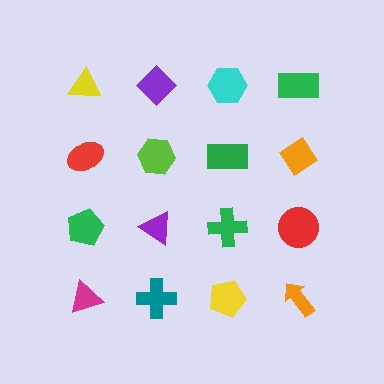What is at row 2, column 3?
A green rectangle.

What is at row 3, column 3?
A green cross.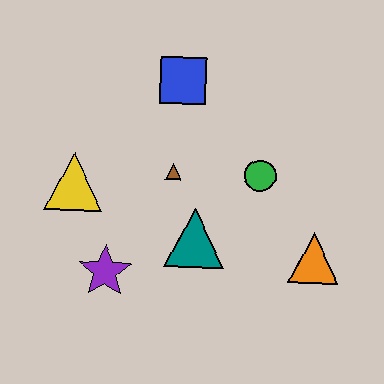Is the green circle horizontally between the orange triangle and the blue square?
Yes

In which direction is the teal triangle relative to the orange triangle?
The teal triangle is to the left of the orange triangle.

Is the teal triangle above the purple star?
Yes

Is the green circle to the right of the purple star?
Yes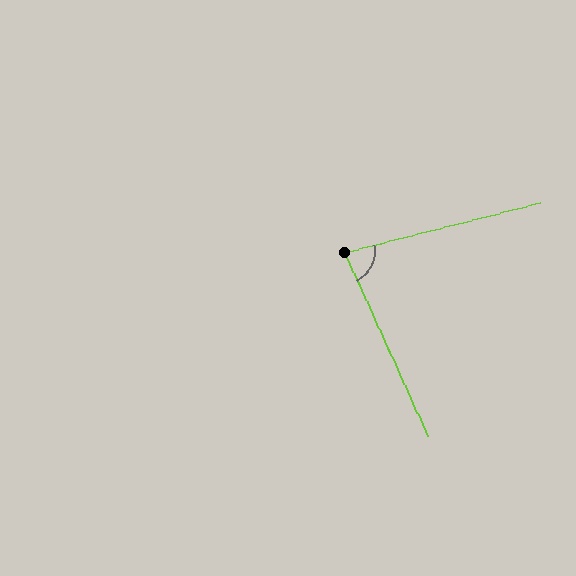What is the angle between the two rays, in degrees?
Approximately 80 degrees.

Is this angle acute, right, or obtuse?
It is acute.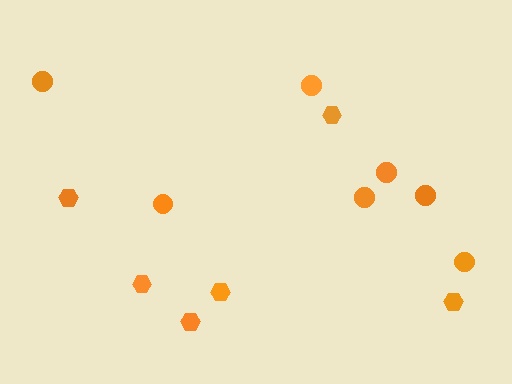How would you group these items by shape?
There are 2 groups: one group of hexagons (6) and one group of circles (7).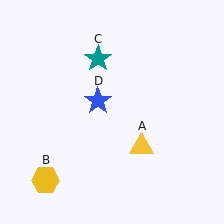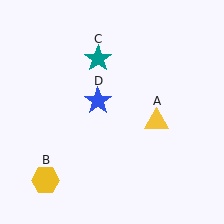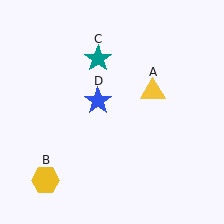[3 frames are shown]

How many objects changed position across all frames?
1 object changed position: yellow triangle (object A).